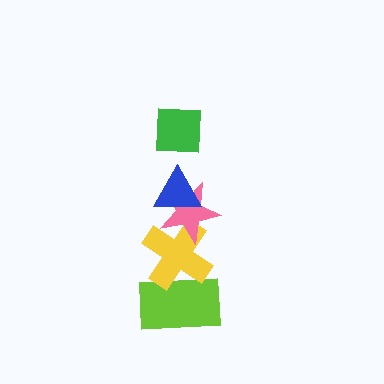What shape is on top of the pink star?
The blue triangle is on top of the pink star.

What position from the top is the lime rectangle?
The lime rectangle is 5th from the top.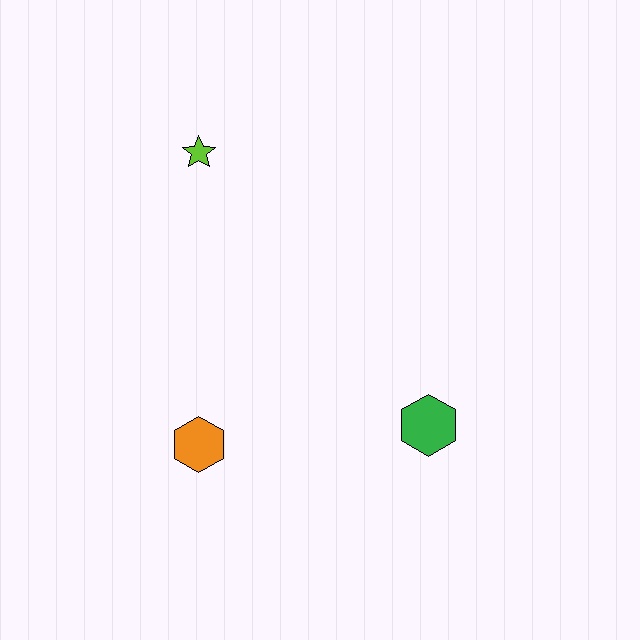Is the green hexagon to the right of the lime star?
Yes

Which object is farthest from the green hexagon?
The lime star is farthest from the green hexagon.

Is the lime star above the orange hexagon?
Yes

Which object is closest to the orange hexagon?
The green hexagon is closest to the orange hexagon.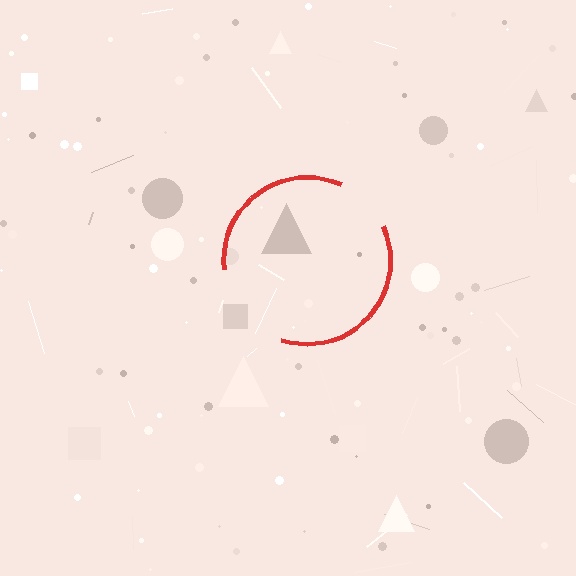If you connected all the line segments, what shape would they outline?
They would outline a circle.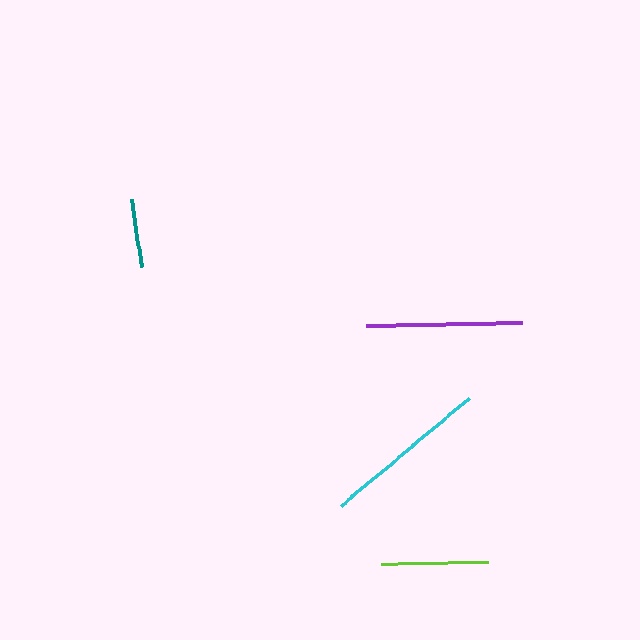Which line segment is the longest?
The cyan line is the longest at approximately 167 pixels.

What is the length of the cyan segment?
The cyan segment is approximately 167 pixels long.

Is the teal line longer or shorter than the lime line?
The lime line is longer than the teal line.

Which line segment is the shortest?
The teal line is the shortest at approximately 68 pixels.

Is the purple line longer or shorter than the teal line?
The purple line is longer than the teal line.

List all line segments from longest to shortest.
From longest to shortest: cyan, purple, lime, teal.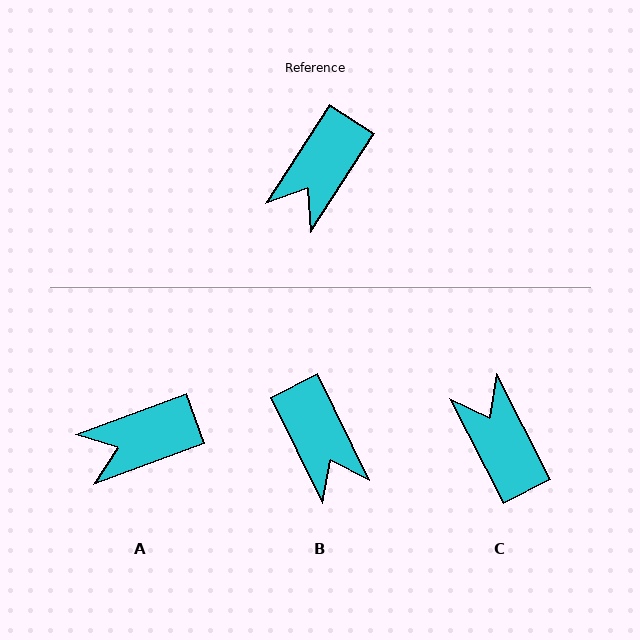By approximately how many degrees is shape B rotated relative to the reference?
Approximately 59 degrees counter-clockwise.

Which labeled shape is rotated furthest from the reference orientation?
C, about 120 degrees away.